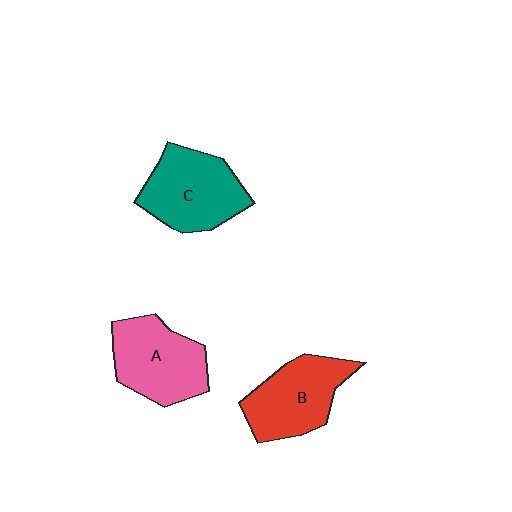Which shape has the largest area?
Shape C (teal).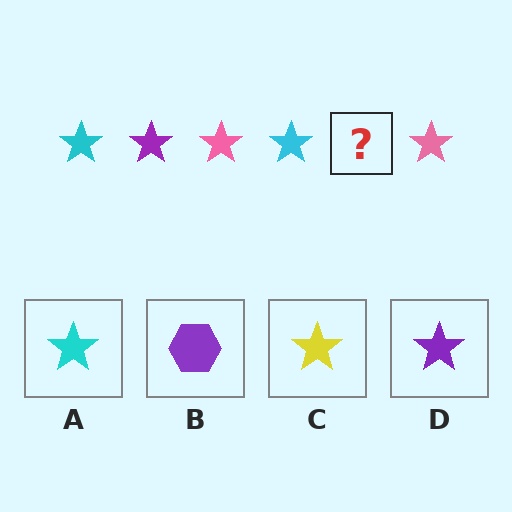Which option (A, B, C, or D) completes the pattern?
D.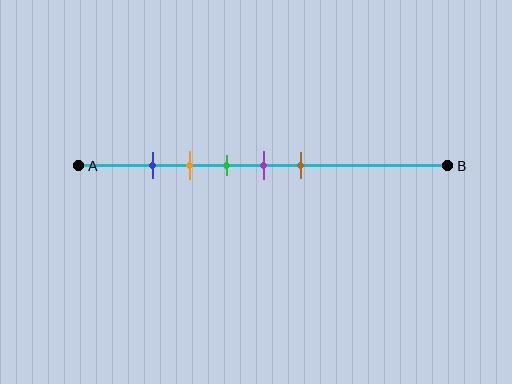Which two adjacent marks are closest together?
The blue and orange marks are the closest adjacent pair.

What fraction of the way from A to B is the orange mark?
The orange mark is approximately 30% (0.3) of the way from A to B.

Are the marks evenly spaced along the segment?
Yes, the marks are approximately evenly spaced.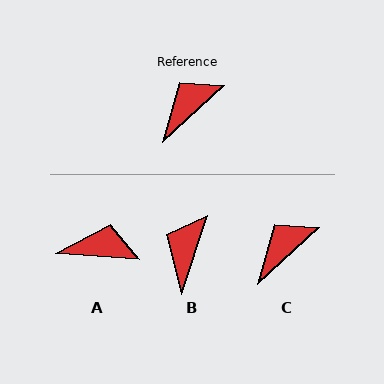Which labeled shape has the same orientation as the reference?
C.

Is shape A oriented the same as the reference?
No, it is off by about 46 degrees.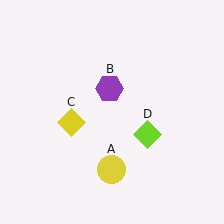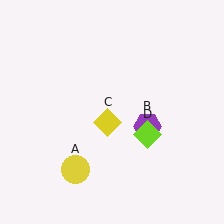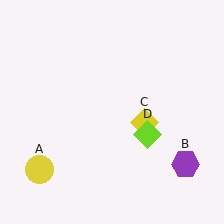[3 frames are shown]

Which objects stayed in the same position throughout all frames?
Lime diamond (object D) remained stationary.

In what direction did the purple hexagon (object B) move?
The purple hexagon (object B) moved down and to the right.